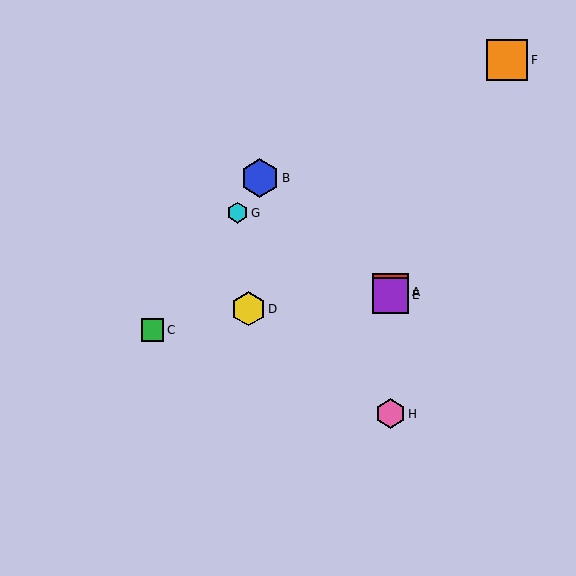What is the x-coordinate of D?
Object D is at x≈248.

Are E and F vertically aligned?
No, E is at x≈390 and F is at x≈507.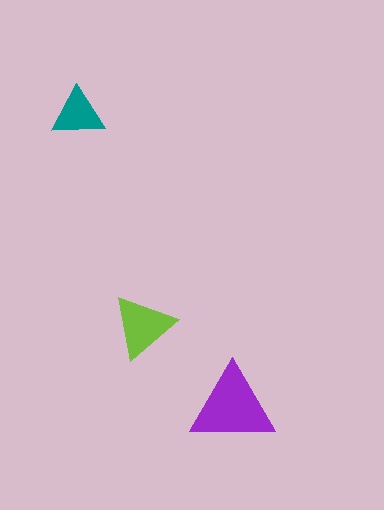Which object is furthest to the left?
The teal triangle is leftmost.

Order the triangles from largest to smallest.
the purple one, the lime one, the teal one.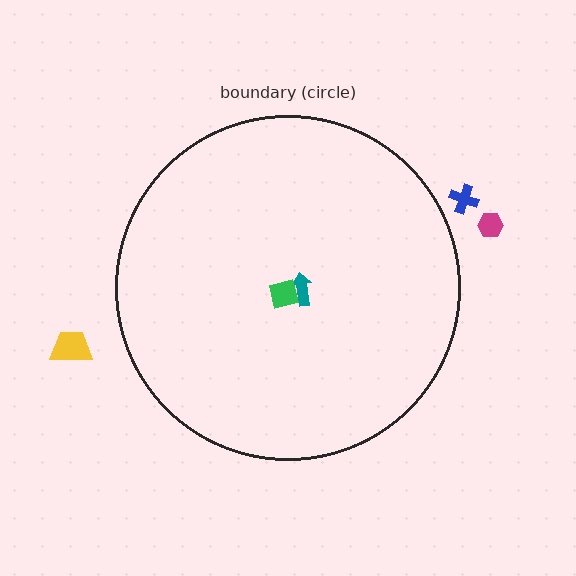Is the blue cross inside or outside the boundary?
Outside.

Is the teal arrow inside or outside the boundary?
Inside.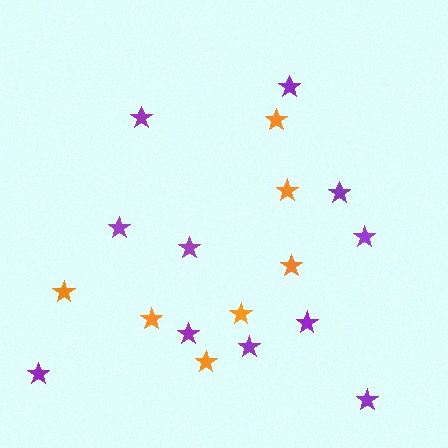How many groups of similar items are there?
There are 2 groups: one group of purple stars (11) and one group of orange stars (7).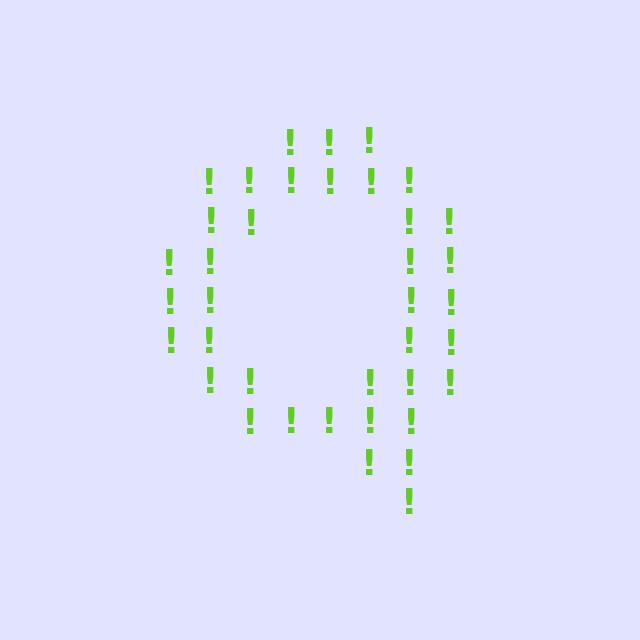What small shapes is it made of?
It is made of small exclamation marks.